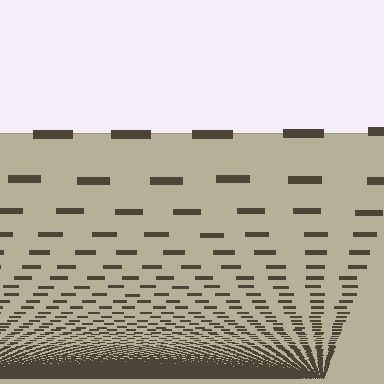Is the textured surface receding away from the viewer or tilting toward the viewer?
The surface appears to tilt toward the viewer. Texture elements get larger and sparser toward the top.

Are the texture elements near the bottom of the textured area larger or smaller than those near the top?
Smaller. The gradient is inverted — elements near the bottom are smaller and denser.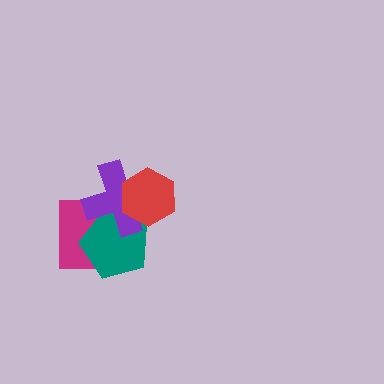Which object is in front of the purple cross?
The red hexagon is in front of the purple cross.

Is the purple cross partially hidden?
Yes, it is partially covered by another shape.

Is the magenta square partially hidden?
Yes, it is partially covered by another shape.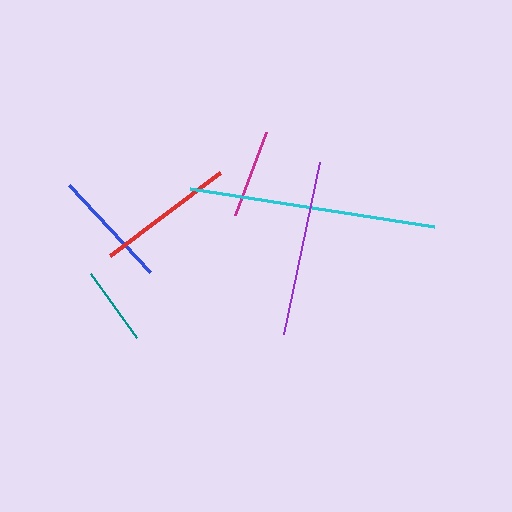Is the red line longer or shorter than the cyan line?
The cyan line is longer than the red line.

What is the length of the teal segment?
The teal segment is approximately 79 pixels long.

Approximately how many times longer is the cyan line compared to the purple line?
The cyan line is approximately 1.4 times the length of the purple line.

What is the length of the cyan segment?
The cyan segment is approximately 247 pixels long.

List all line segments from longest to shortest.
From longest to shortest: cyan, purple, red, blue, magenta, teal.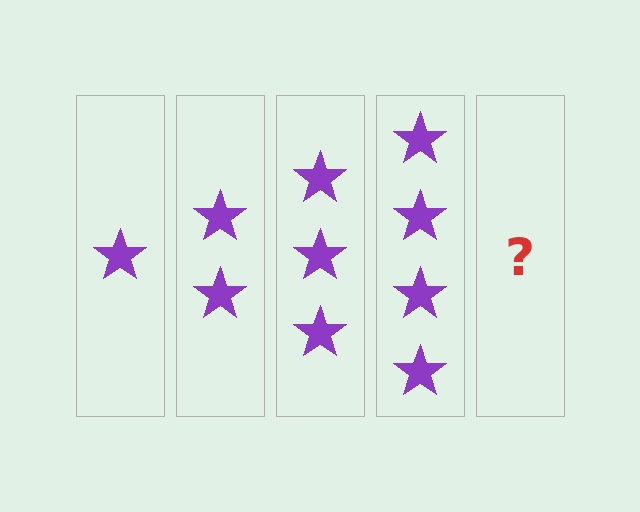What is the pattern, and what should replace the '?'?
The pattern is that each step adds one more star. The '?' should be 5 stars.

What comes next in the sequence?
The next element should be 5 stars.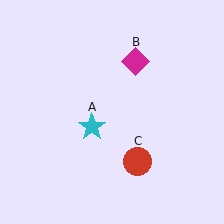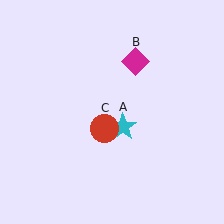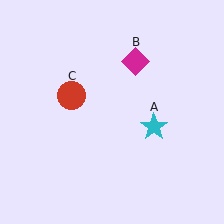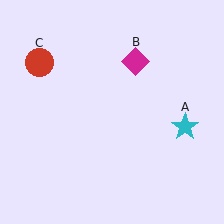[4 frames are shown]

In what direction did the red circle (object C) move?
The red circle (object C) moved up and to the left.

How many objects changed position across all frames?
2 objects changed position: cyan star (object A), red circle (object C).